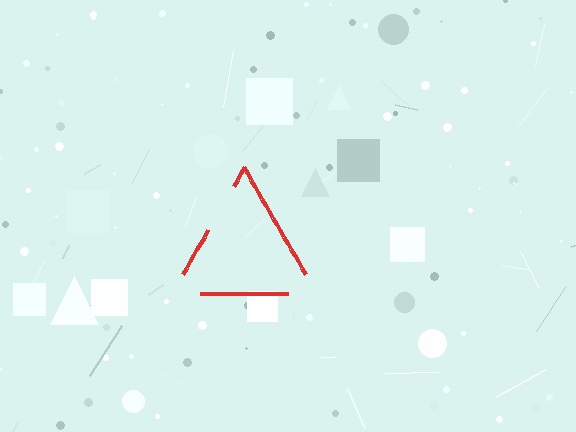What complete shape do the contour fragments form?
The contour fragments form a triangle.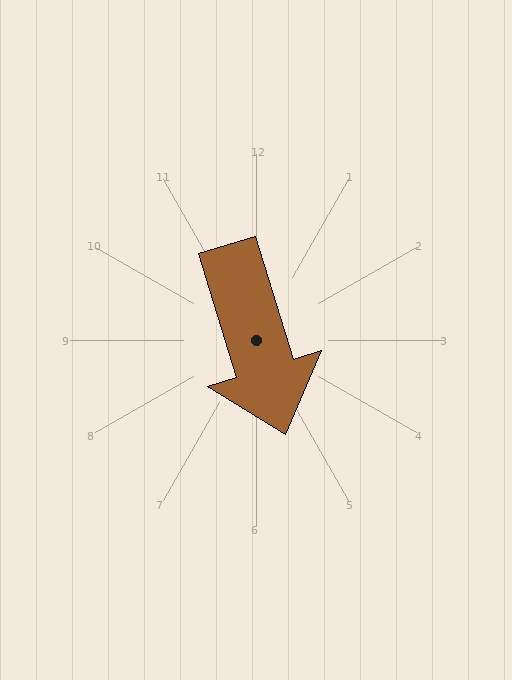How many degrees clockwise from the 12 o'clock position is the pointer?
Approximately 163 degrees.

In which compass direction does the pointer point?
South.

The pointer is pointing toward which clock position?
Roughly 5 o'clock.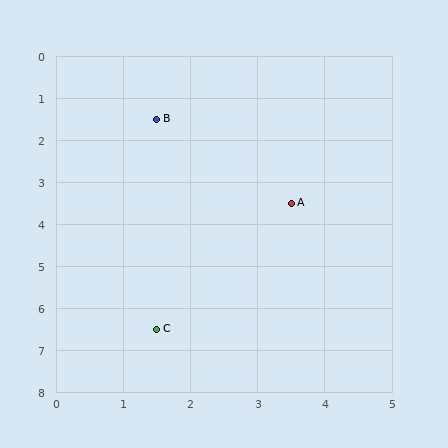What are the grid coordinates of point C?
Point C is at approximately (1.5, 6.5).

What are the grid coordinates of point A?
Point A is at approximately (3.5, 3.5).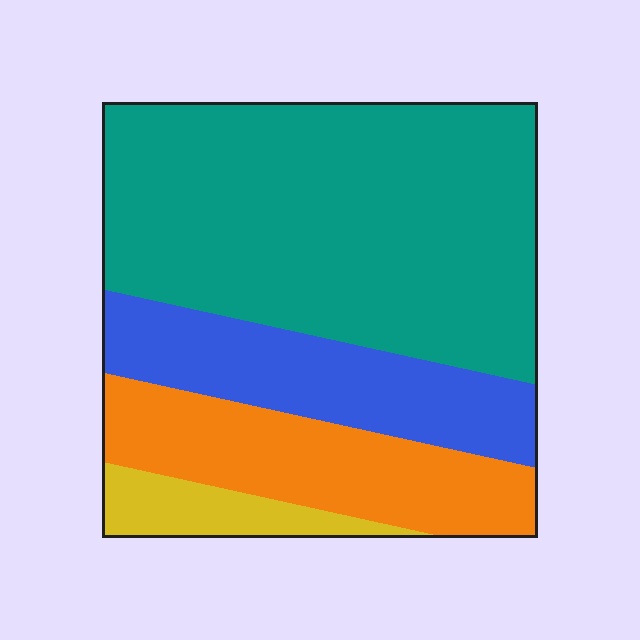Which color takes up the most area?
Teal, at roughly 55%.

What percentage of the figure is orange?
Orange covers 20% of the figure.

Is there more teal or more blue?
Teal.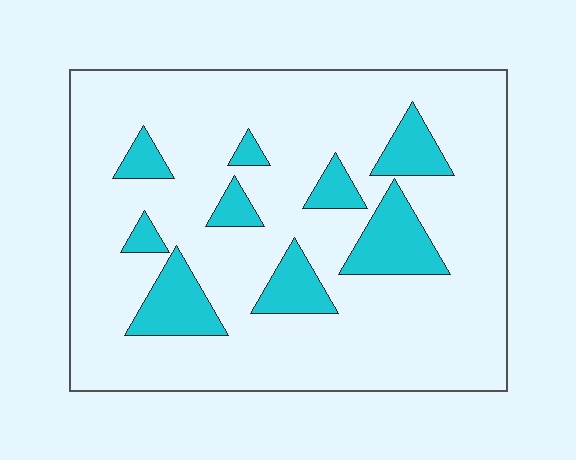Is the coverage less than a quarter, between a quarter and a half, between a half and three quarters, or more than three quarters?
Less than a quarter.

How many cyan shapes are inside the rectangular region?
9.